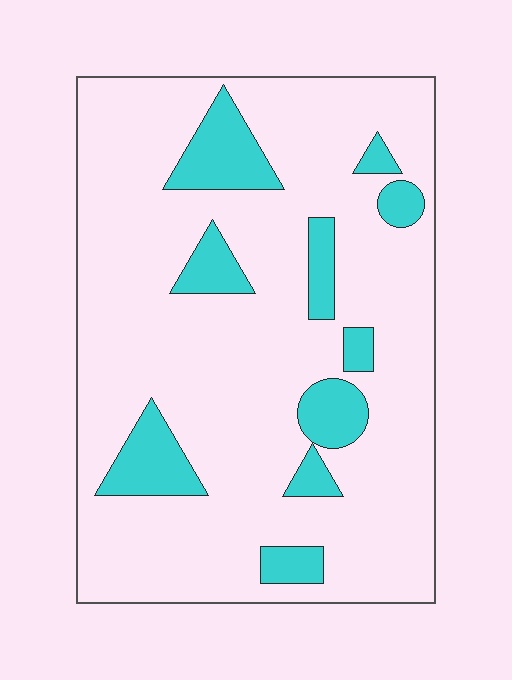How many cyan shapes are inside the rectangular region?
10.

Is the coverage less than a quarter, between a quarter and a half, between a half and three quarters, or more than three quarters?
Less than a quarter.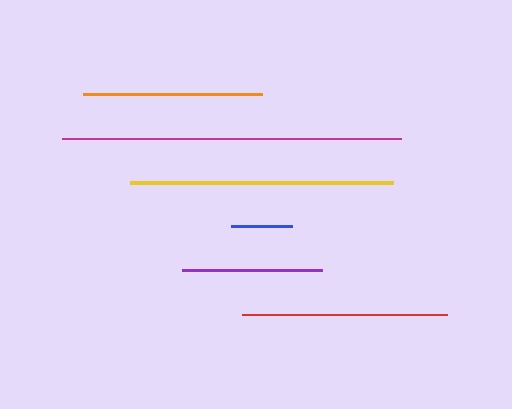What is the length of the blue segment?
The blue segment is approximately 61 pixels long.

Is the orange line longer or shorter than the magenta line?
The magenta line is longer than the orange line.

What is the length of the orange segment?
The orange segment is approximately 179 pixels long.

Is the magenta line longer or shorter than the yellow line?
The magenta line is longer than the yellow line.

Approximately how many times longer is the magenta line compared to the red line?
The magenta line is approximately 1.7 times the length of the red line.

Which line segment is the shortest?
The blue line is the shortest at approximately 61 pixels.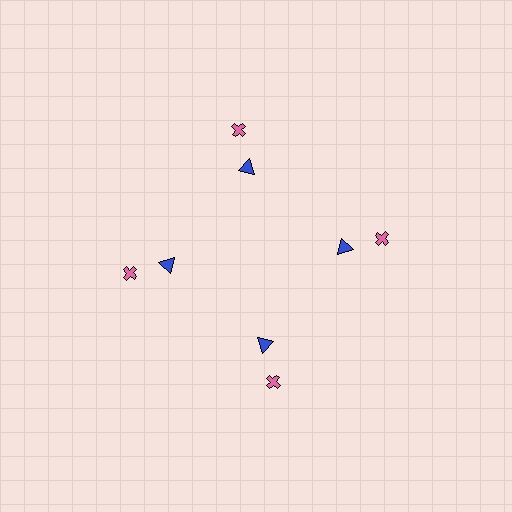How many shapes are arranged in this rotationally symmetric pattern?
There are 8 shapes, arranged in 4 groups of 2.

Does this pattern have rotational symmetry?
Yes, this pattern has 4-fold rotational symmetry. It looks the same after rotating 90 degrees around the center.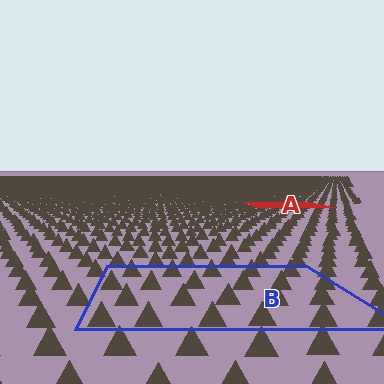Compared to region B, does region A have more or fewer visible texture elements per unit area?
Region A has more texture elements per unit area — they are packed more densely because it is farther away.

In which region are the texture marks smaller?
The texture marks are smaller in region A, because it is farther away.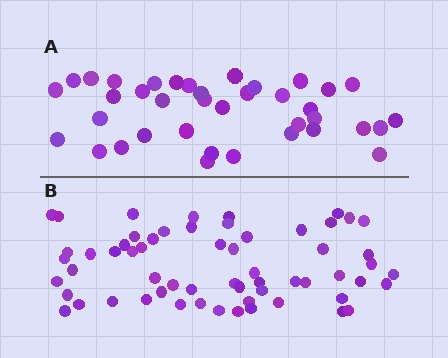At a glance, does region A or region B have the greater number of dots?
Region B (the bottom region) has more dots.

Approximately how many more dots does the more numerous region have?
Region B has approximately 20 more dots than region A.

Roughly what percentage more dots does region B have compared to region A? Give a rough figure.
About 60% more.